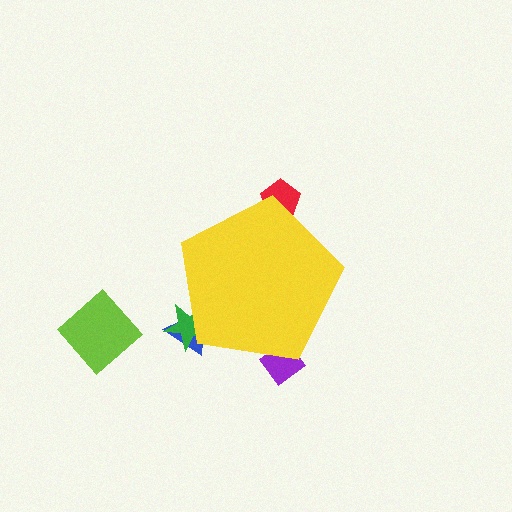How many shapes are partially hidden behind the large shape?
4 shapes are partially hidden.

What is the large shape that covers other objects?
A yellow pentagon.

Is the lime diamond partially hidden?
No, the lime diamond is fully visible.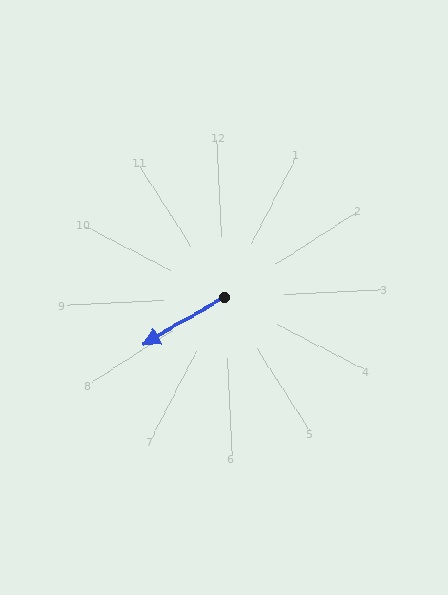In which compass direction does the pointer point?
Southwest.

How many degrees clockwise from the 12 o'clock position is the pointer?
Approximately 243 degrees.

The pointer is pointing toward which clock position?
Roughly 8 o'clock.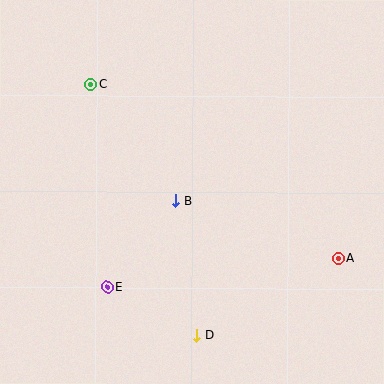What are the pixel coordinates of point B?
Point B is at (176, 201).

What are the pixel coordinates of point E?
Point E is at (107, 287).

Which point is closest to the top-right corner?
Point A is closest to the top-right corner.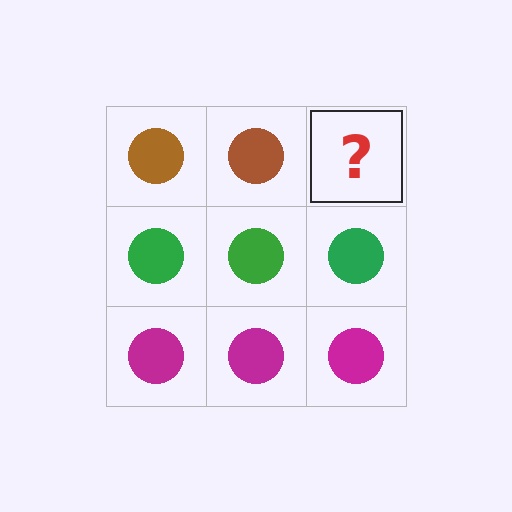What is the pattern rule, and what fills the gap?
The rule is that each row has a consistent color. The gap should be filled with a brown circle.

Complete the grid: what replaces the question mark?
The question mark should be replaced with a brown circle.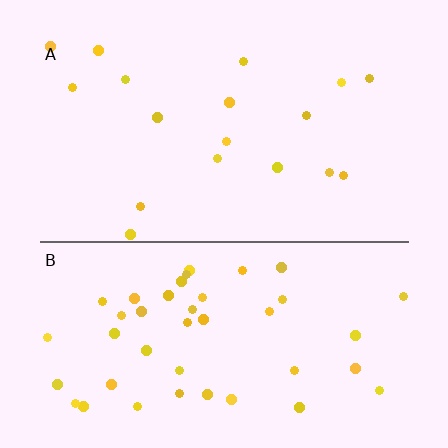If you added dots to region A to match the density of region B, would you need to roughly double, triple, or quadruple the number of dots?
Approximately double.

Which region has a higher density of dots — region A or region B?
B (the bottom).